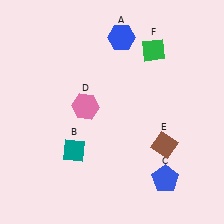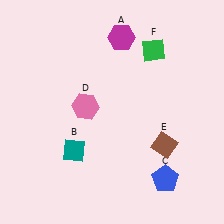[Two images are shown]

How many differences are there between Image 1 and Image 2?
There is 1 difference between the two images.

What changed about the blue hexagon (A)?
In Image 1, A is blue. In Image 2, it changed to magenta.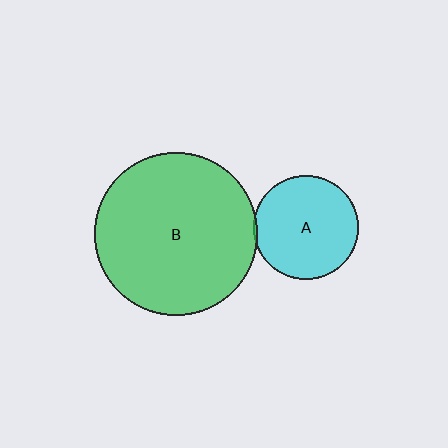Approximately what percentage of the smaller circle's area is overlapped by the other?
Approximately 5%.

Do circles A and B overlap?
Yes.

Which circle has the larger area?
Circle B (green).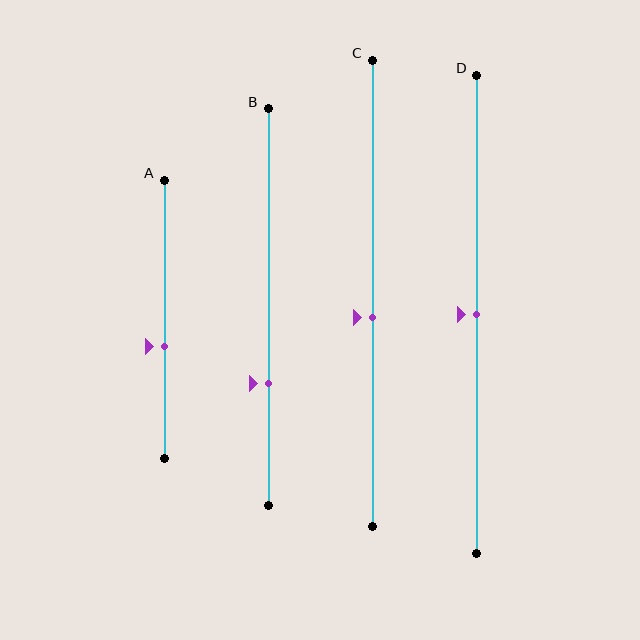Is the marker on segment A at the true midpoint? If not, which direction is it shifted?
No, the marker on segment A is shifted downward by about 10% of the segment length.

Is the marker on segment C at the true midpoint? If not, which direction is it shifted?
No, the marker on segment C is shifted downward by about 5% of the segment length.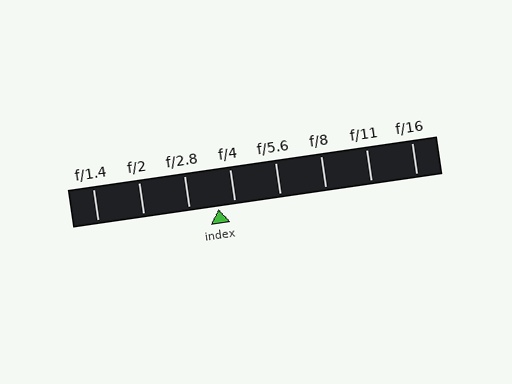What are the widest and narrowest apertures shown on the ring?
The widest aperture shown is f/1.4 and the narrowest is f/16.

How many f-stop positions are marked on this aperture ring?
There are 8 f-stop positions marked.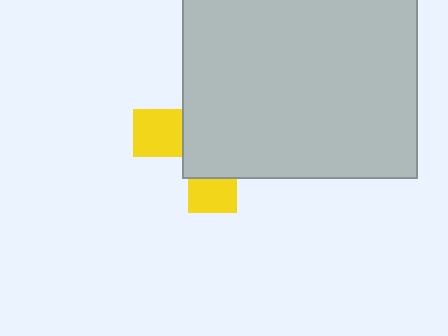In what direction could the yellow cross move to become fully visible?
The yellow cross could move toward the lower-left. That would shift it out from behind the light gray square entirely.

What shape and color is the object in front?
The object in front is a light gray square.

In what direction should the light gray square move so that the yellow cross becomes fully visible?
The light gray square should move toward the upper-right. That is the shortest direction to clear the overlap and leave the yellow cross fully visible.